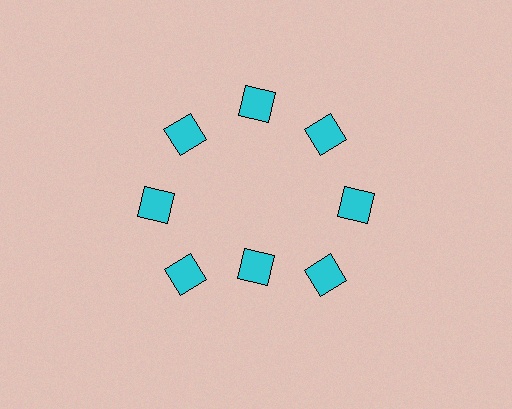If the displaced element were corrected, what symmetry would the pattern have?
It would have 8-fold rotational symmetry — the pattern would map onto itself every 45 degrees.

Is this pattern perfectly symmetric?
No. The 8 cyan diamonds are arranged in a ring, but one element near the 6 o'clock position is pulled inward toward the center, breaking the 8-fold rotational symmetry.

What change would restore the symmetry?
The symmetry would be restored by moving it outward, back onto the ring so that all 8 diamonds sit at equal angles and equal distance from the center.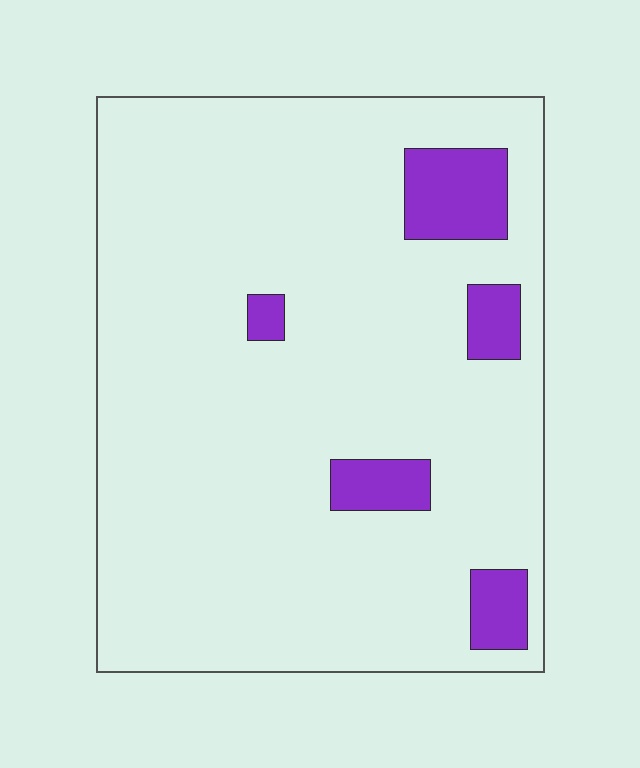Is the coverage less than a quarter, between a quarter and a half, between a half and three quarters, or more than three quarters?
Less than a quarter.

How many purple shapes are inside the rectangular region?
5.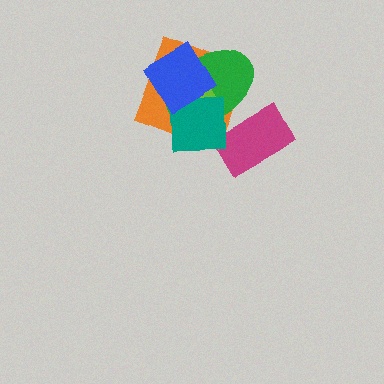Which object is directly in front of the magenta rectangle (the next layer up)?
The green ellipse is directly in front of the magenta rectangle.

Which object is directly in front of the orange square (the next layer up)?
The green ellipse is directly in front of the orange square.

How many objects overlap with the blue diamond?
4 objects overlap with the blue diamond.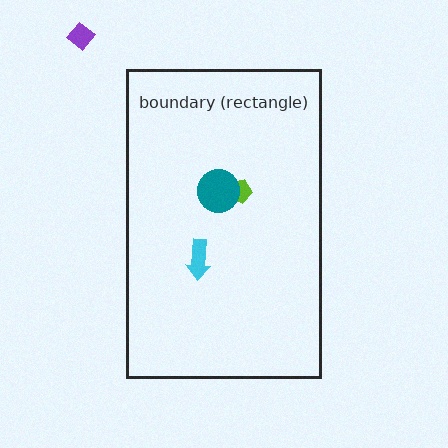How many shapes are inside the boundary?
3 inside, 1 outside.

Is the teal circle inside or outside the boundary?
Inside.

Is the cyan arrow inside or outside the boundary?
Inside.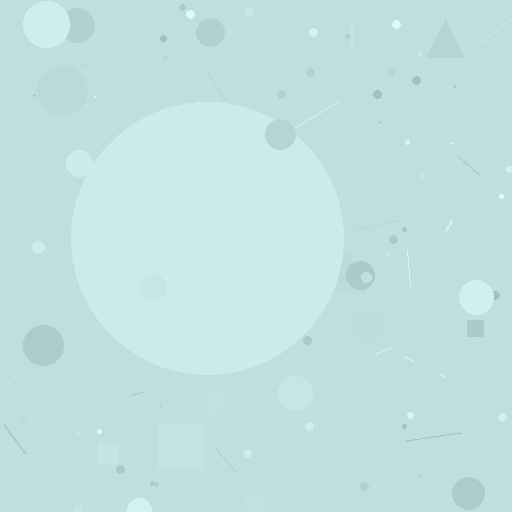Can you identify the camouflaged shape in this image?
The camouflaged shape is a circle.